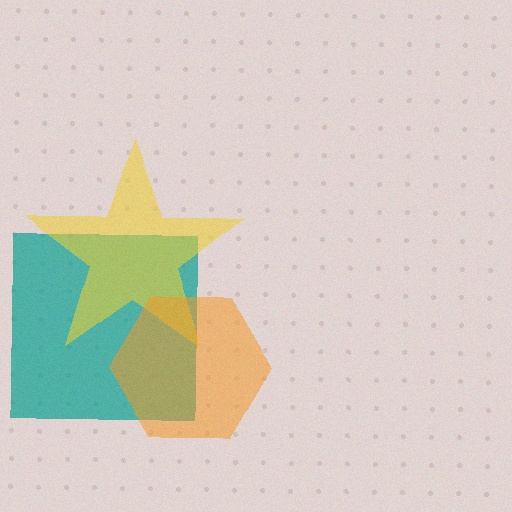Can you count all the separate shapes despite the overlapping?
Yes, there are 3 separate shapes.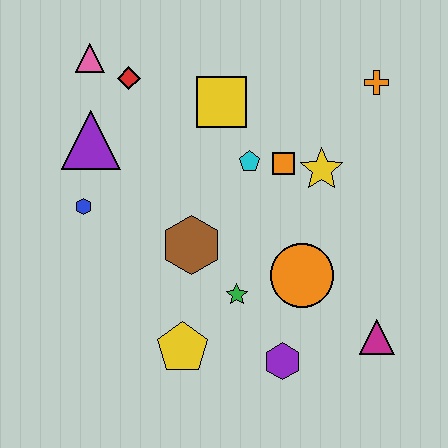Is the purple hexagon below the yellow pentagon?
Yes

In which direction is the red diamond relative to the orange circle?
The red diamond is above the orange circle.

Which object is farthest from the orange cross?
The yellow pentagon is farthest from the orange cross.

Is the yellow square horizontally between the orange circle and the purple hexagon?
No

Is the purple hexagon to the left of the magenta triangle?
Yes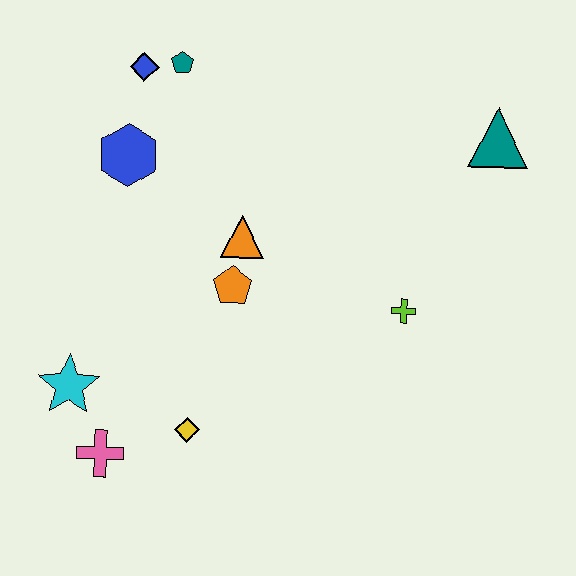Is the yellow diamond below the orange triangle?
Yes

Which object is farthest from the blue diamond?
The pink cross is farthest from the blue diamond.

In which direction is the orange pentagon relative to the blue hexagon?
The orange pentagon is below the blue hexagon.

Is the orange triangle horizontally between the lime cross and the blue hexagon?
Yes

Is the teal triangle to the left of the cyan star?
No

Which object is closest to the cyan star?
The pink cross is closest to the cyan star.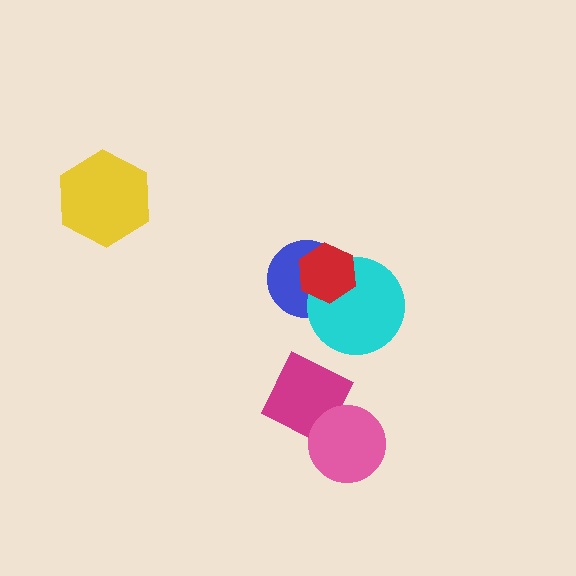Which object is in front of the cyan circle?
The red hexagon is in front of the cyan circle.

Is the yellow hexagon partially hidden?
No, no other shape covers it.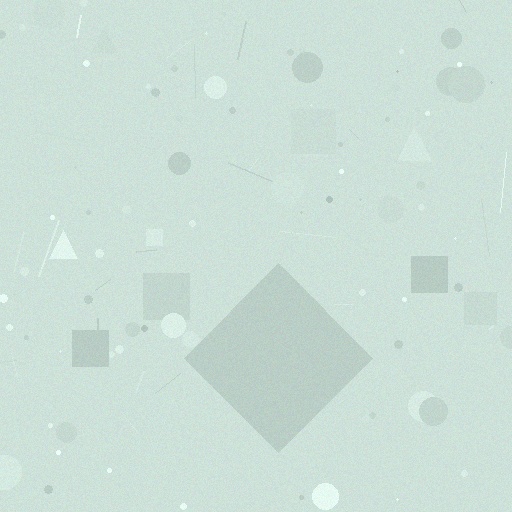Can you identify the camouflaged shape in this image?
The camouflaged shape is a diamond.